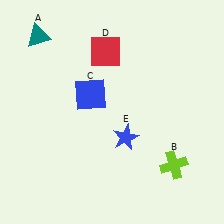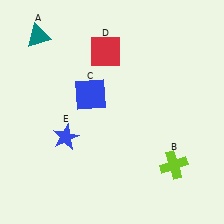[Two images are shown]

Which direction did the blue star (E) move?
The blue star (E) moved left.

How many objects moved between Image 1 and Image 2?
1 object moved between the two images.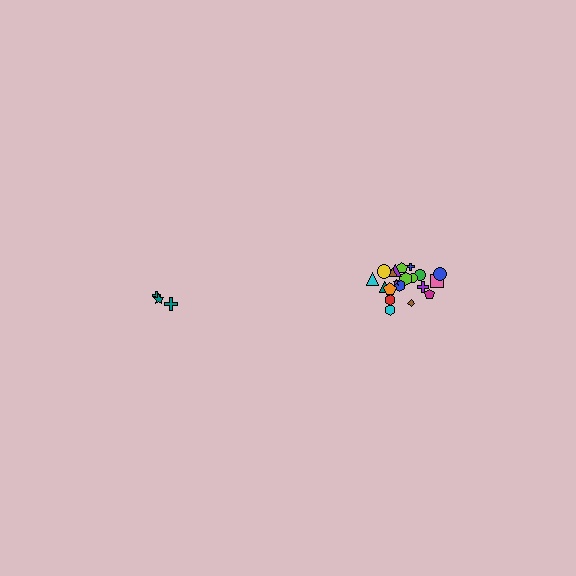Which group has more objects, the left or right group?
The right group.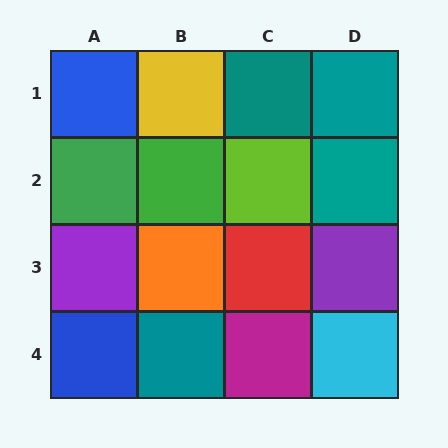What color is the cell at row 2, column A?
Green.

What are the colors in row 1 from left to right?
Blue, yellow, teal, teal.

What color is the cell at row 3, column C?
Red.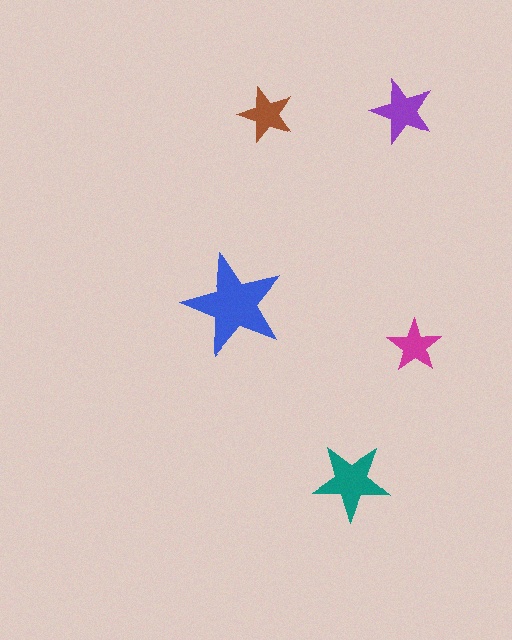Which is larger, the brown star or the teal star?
The teal one.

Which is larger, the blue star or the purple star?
The blue one.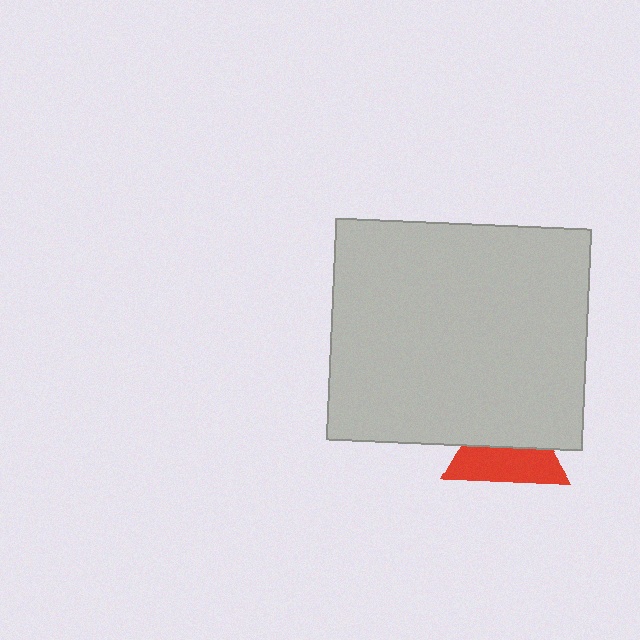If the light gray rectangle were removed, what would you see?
You would see the complete red triangle.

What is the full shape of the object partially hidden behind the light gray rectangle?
The partially hidden object is a red triangle.